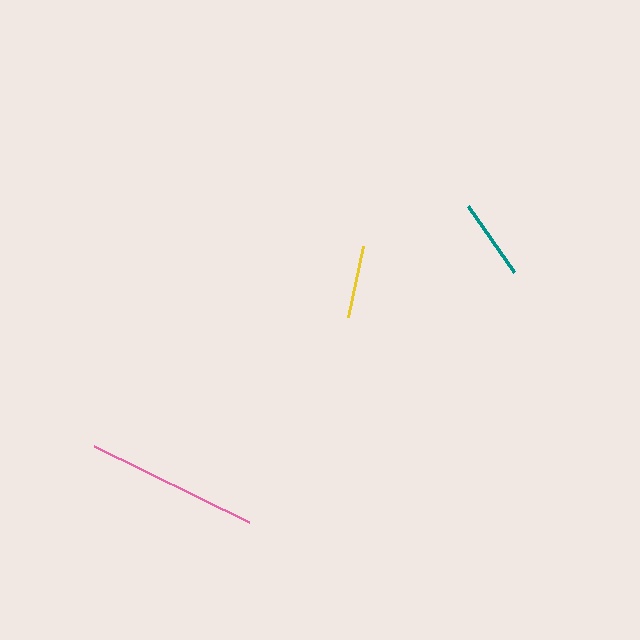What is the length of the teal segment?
The teal segment is approximately 80 pixels long.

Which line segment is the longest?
The pink line is the longest at approximately 172 pixels.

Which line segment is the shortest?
The yellow line is the shortest at approximately 72 pixels.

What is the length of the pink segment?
The pink segment is approximately 172 pixels long.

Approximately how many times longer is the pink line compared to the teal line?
The pink line is approximately 2.1 times the length of the teal line.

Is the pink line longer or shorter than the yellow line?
The pink line is longer than the yellow line.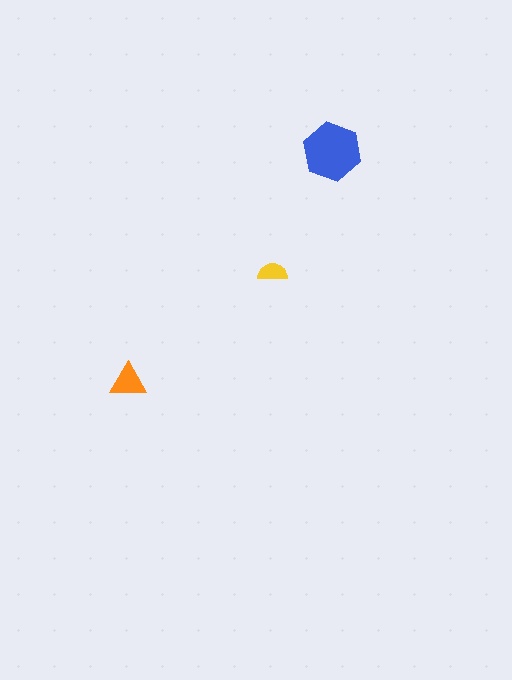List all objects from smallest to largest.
The yellow semicircle, the orange triangle, the blue hexagon.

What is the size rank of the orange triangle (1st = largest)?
2nd.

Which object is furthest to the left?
The orange triangle is leftmost.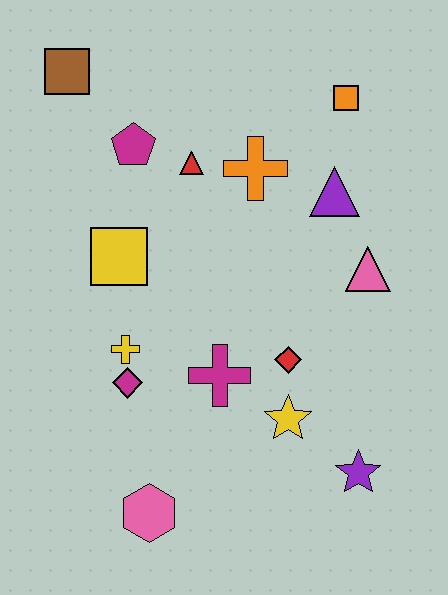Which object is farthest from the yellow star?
The brown square is farthest from the yellow star.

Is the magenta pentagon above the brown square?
No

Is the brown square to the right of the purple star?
No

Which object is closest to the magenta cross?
The red diamond is closest to the magenta cross.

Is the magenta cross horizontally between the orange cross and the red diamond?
No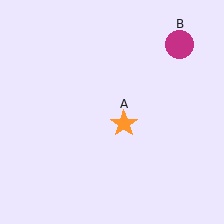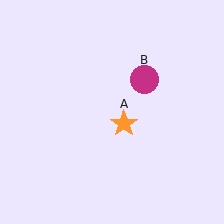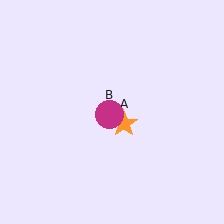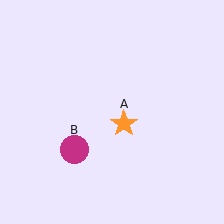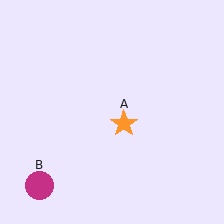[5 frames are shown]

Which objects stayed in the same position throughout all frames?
Orange star (object A) remained stationary.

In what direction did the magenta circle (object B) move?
The magenta circle (object B) moved down and to the left.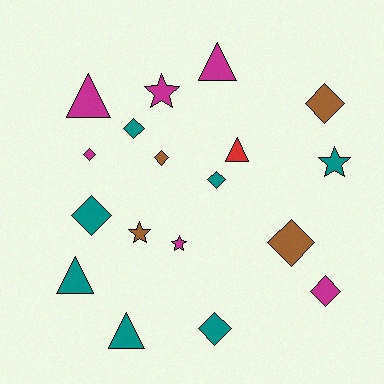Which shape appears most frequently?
Diamond, with 9 objects.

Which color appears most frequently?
Teal, with 7 objects.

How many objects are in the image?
There are 18 objects.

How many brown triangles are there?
There are no brown triangles.